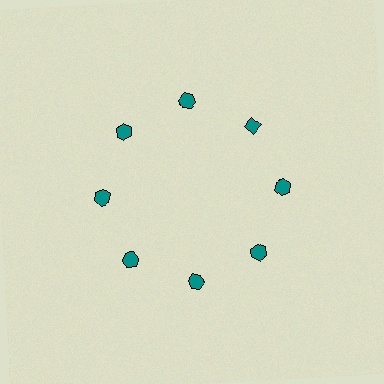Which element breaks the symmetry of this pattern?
The teal diamond at roughly the 2 o'clock position breaks the symmetry. All other shapes are teal hexagons.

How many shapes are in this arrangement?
There are 8 shapes arranged in a ring pattern.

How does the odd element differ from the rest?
It has a different shape: diamond instead of hexagon.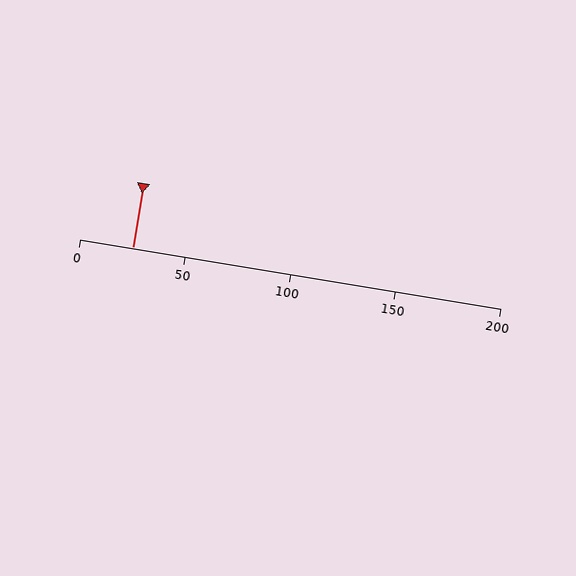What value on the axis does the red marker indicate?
The marker indicates approximately 25.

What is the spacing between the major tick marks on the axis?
The major ticks are spaced 50 apart.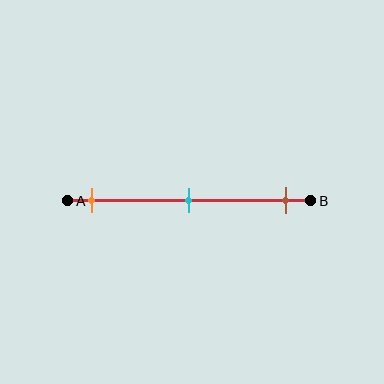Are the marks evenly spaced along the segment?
Yes, the marks are approximately evenly spaced.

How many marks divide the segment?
There are 3 marks dividing the segment.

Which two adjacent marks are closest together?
The orange and cyan marks are the closest adjacent pair.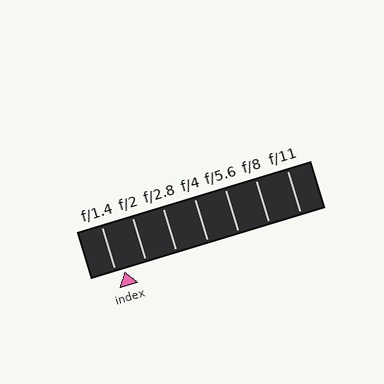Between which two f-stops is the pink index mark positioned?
The index mark is between f/1.4 and f/2.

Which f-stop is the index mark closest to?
The index mark is closest to f/1.4.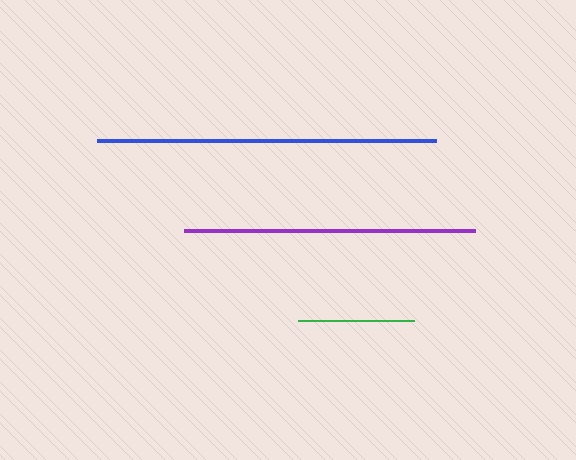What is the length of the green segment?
The green segment is approximately 116 pixels long.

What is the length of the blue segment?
The blue segment is approximately 339 pixels long.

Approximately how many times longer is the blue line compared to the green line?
The blue line is approximately 2.9 times the length of the green line.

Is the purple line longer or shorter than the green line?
The purple line is longer than the green line.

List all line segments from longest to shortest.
From longest to shortest: blue, purple, green.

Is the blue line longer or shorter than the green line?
The blue line is longer than the green line.